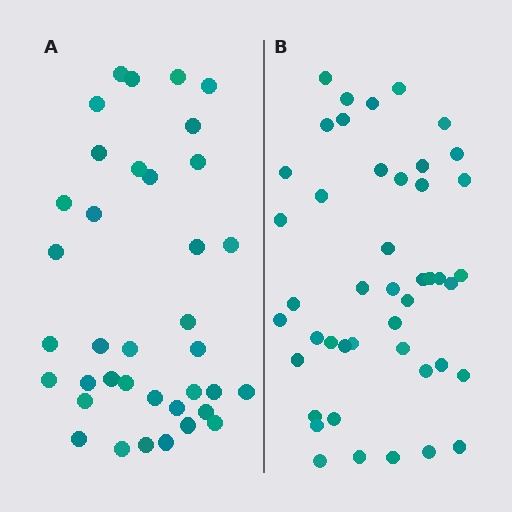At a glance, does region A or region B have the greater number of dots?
Region B (the right region) has more dots.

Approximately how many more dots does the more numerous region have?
Region B has roughly 8 or so more dots than region A.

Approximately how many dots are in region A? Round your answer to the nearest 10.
About 40 dots. (The exact count is 37, which rounds to 40.)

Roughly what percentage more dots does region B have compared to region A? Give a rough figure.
About 20% more.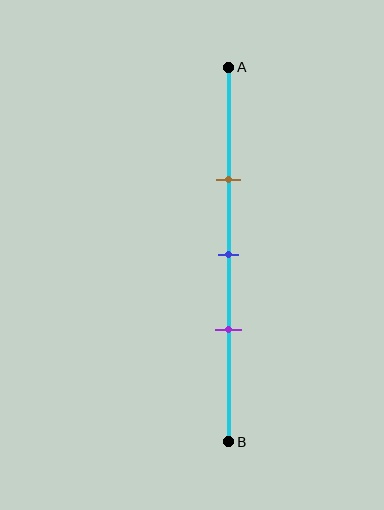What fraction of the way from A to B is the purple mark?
The purple mark is approximately 70% (0.7) of the way from A to B.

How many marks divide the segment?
There are 3 marks dividing the segment.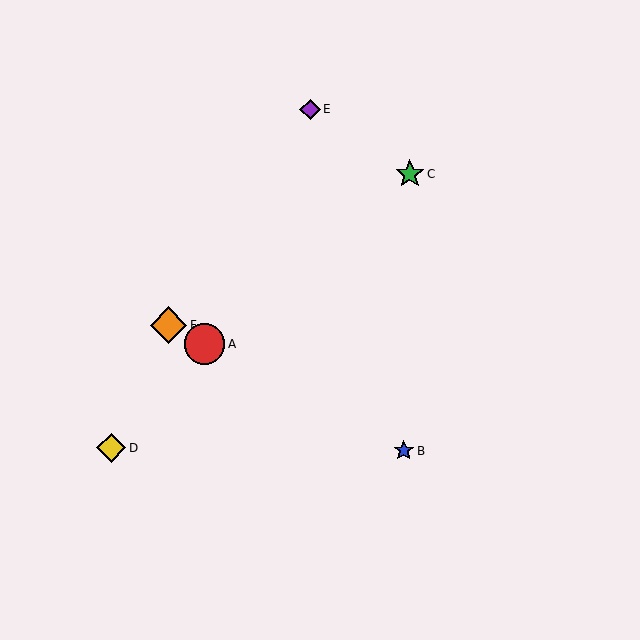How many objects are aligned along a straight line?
3 objects (A, B, F) are aligned along a straight line.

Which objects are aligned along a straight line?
Objects A, B, F are aligned along a straight line.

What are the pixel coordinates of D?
Object D is at (111, 448).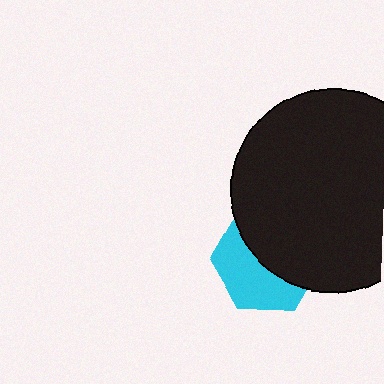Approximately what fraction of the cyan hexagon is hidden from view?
Roughly 54% of the cyan hexagon is hidden behind the black circle.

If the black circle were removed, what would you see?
You would see the complete cyan hexagon.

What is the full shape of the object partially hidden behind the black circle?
The partially hidden object is a cyan hexagon.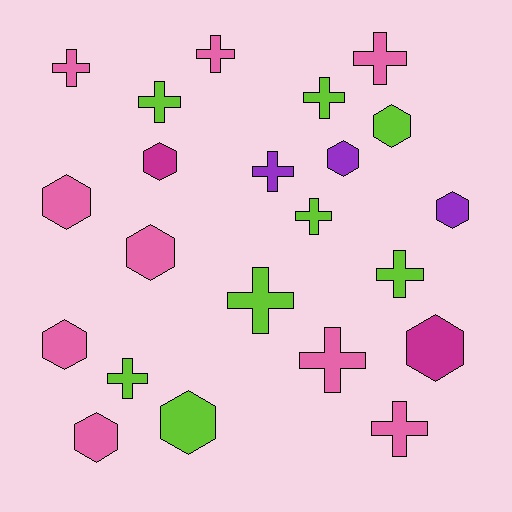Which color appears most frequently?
Pink, with 9 objects.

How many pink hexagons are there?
There are 4 pink hexagons.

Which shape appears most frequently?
Cross, with 12 objects.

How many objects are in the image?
There are 22 objects.